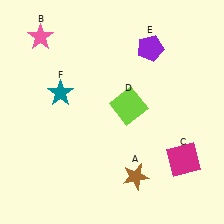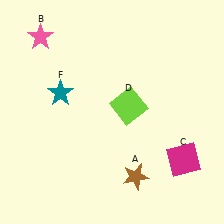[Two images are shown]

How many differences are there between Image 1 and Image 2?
There is 1 difference between the two images.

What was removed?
The purple pentagon (E) was removed in Image 2.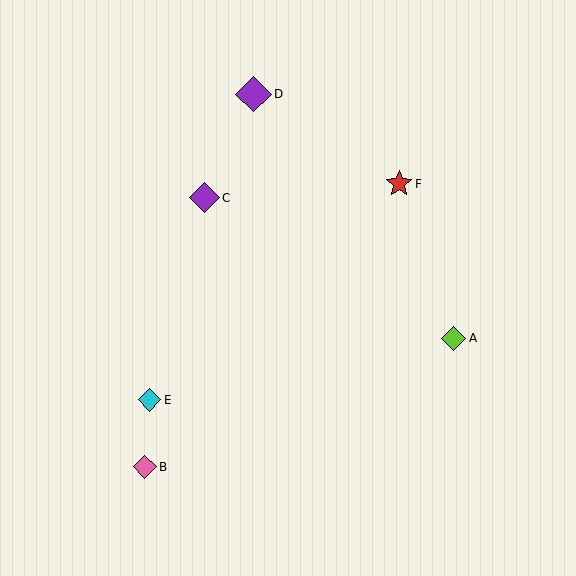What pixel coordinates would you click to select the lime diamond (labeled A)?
Click at (454, 338) to select the lime diamond A.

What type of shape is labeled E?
Shape E is a cyan diamond.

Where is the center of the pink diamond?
The center of the pink diamond is at (145, 467).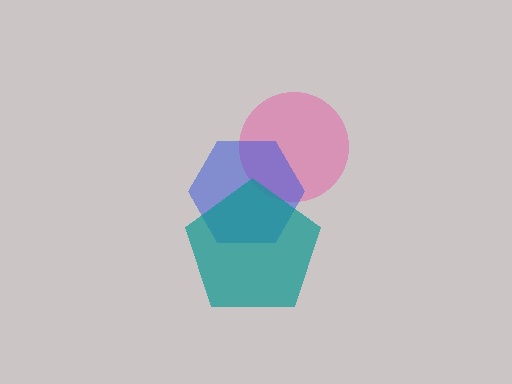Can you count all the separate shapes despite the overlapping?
Yes, there are 3 separate shapes.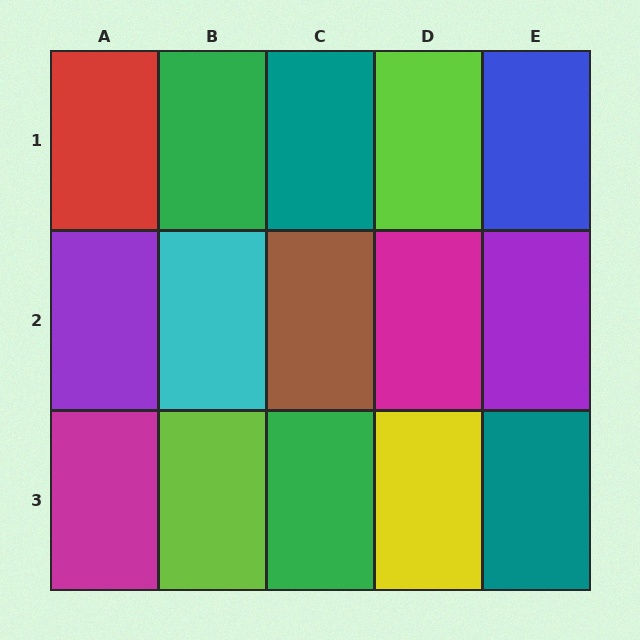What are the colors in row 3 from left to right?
Magenta, lime, green, yellow, teal.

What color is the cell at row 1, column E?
Blue.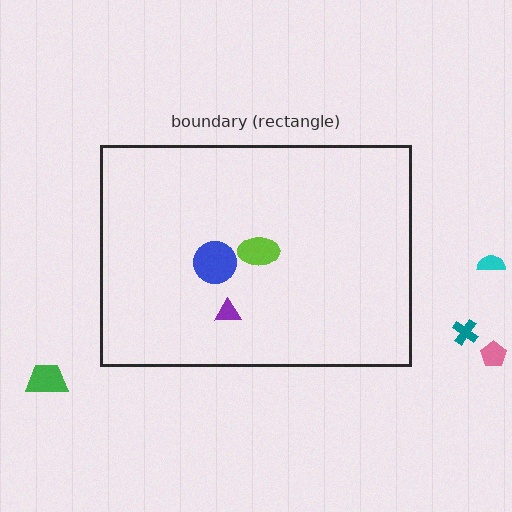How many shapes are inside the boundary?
3 inside, 4 outside.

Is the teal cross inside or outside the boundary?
Outside.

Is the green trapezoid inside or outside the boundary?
Outside.